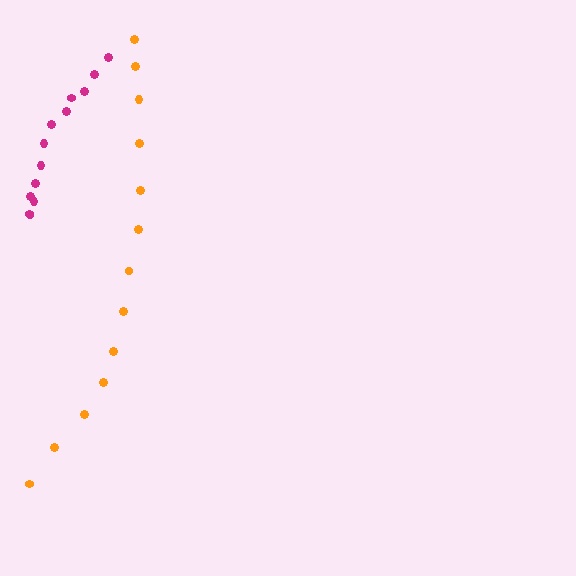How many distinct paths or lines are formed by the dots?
There are 2 distinct paths.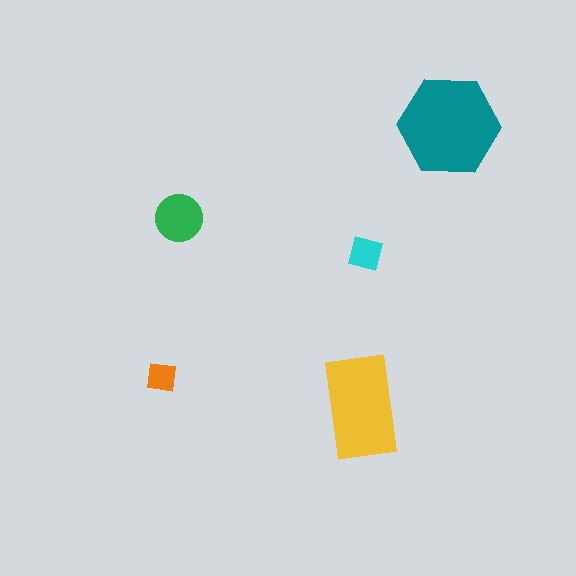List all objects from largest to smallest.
The teal hexagon, the yellow rectangle, the green circle, the cyan square, the orange square.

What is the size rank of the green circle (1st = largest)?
3rd.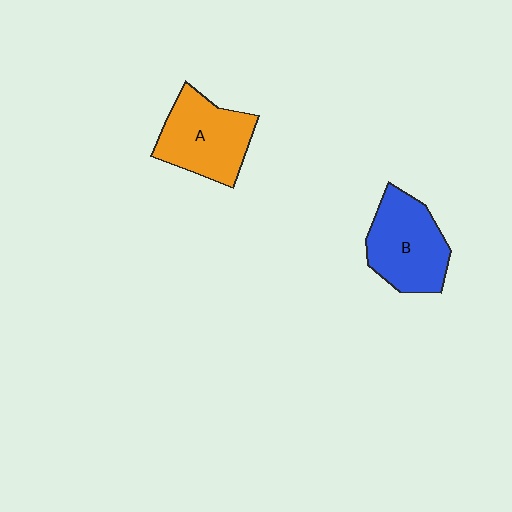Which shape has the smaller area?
Shape A (orange).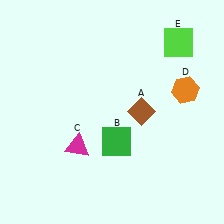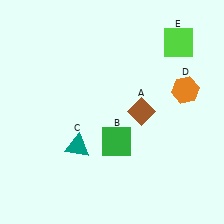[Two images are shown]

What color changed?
The triangle (C) changed from magenta in Image 1 to teal in Image 2.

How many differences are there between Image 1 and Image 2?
There is 1 difference between the two images.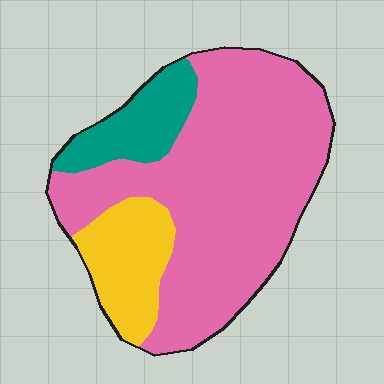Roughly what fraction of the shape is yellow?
Yellow takes up about one sixth (1/6) of the shape.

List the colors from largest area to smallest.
From largest to smallest: pink, yellow, teal.